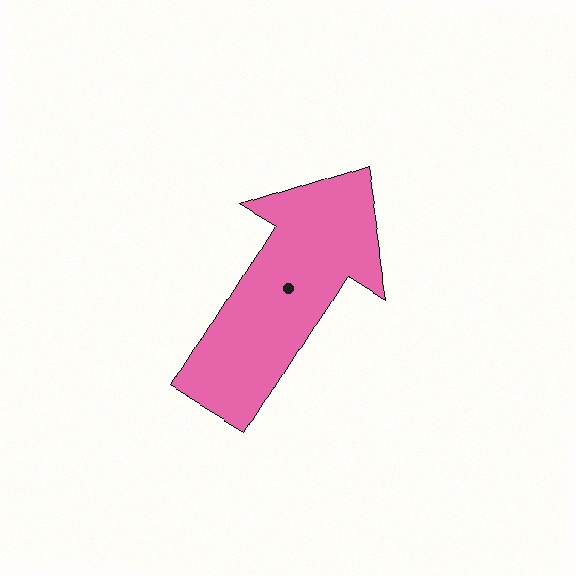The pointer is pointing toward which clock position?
Roughly 1 o'clock.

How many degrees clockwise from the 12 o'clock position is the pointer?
Approximately 32 degrees.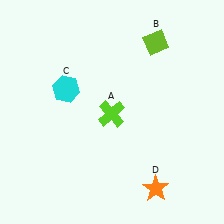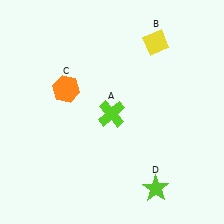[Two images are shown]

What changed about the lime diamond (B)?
In Image 1, B is lime. In Image 2, it changed to yellow.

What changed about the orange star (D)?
In Image 1, D is orange. In Image 2, it changed to lime.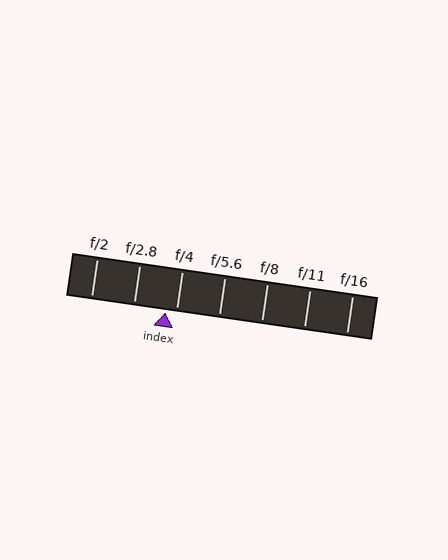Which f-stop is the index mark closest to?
The index mark is closest to f/4.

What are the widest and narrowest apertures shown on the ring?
The widest aperture shown is f/2 and the narrowest is f/16.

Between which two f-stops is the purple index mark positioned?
The index mark is between f/2.8 and f/4.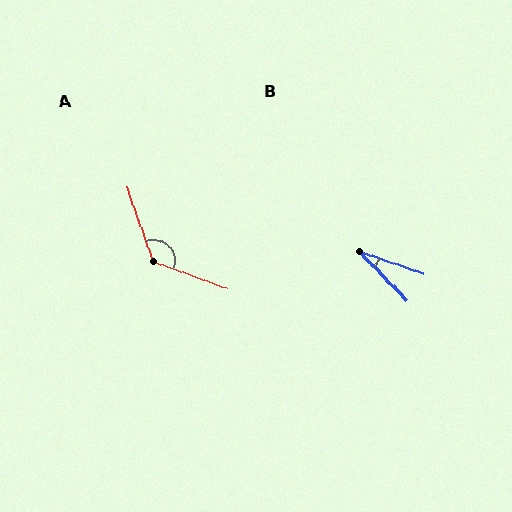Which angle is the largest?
A, at approximately 129 degrees.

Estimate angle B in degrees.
Approximately 26 degrees.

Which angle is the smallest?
B, at approximately 26 degrees.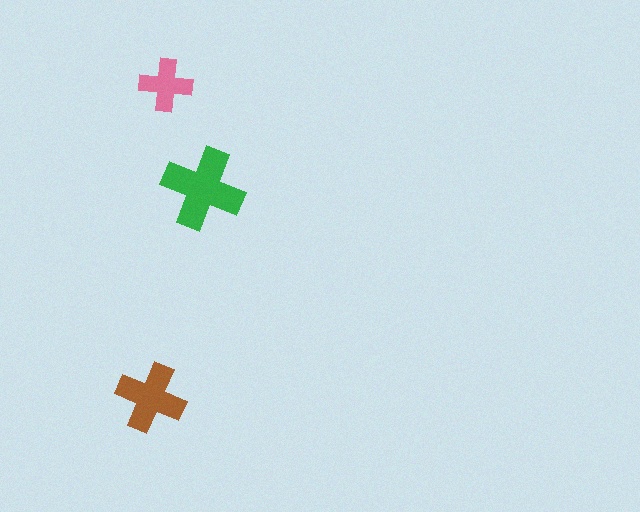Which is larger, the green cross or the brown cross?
The green one.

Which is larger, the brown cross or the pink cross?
The brown one.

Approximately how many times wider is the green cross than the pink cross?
About 1.5 times wider.